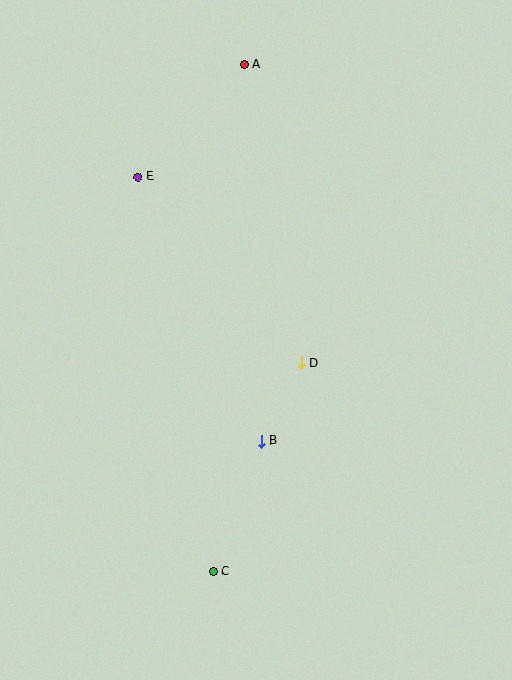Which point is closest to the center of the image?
Point D at (301, 363) is closest to the center.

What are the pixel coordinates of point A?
Point A is at (244, 65).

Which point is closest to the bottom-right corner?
Point C is closest to the bottom-right corner.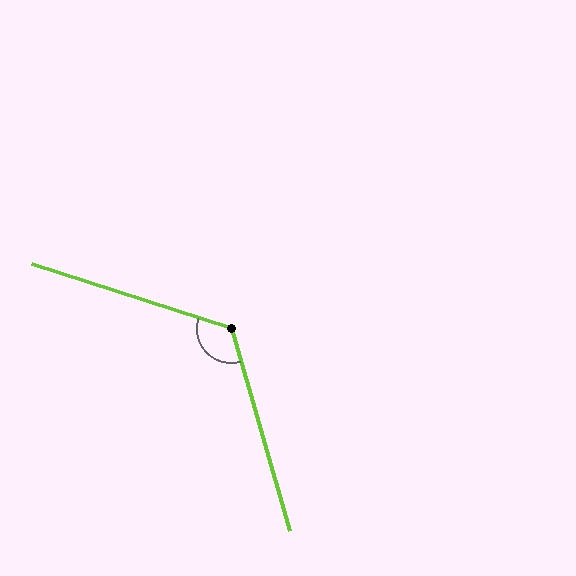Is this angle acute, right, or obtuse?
It is obtuse.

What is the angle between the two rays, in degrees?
Approximately 124 degrees.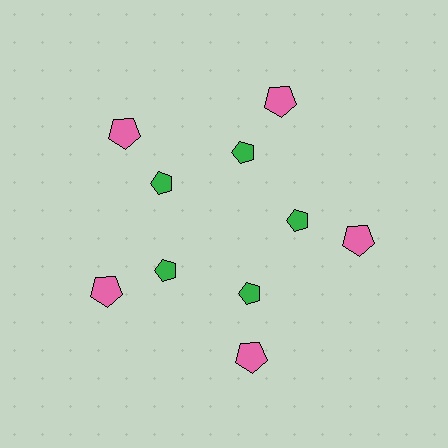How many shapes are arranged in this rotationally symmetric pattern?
There are 10 shapes, arranged in 5 groups of 2.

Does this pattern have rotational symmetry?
Yes, this pattern has 5-fold rotational symmetry. It looks the same after rotating 72 degrees around the center.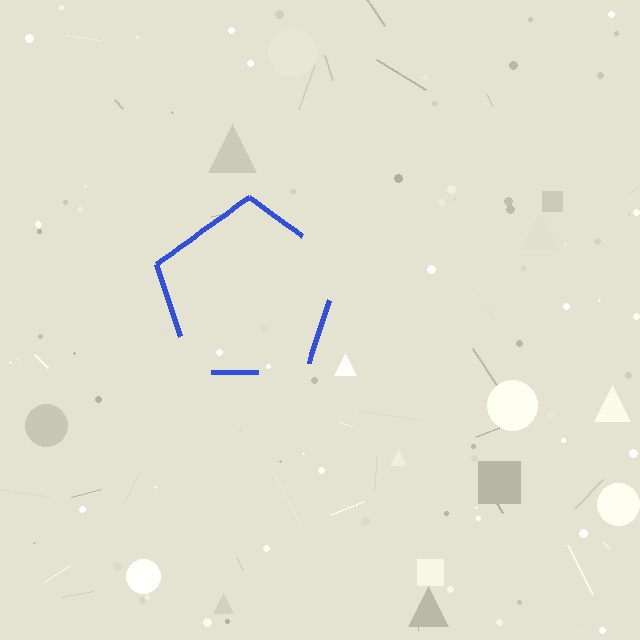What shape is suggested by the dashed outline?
The dashed outline suggests a pentagon.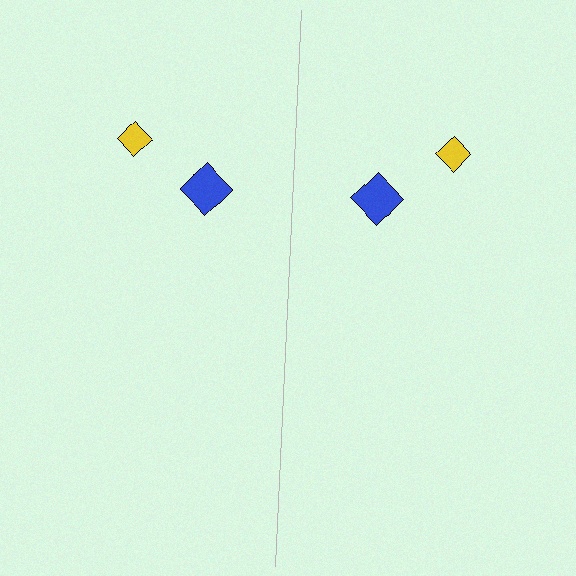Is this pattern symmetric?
Yes, this pattern has bilateral (reflection) symmetry.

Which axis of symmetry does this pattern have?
The pattern has a vertical axis of symmetry running through the center of the image.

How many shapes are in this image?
There are 4 shapes in this image.